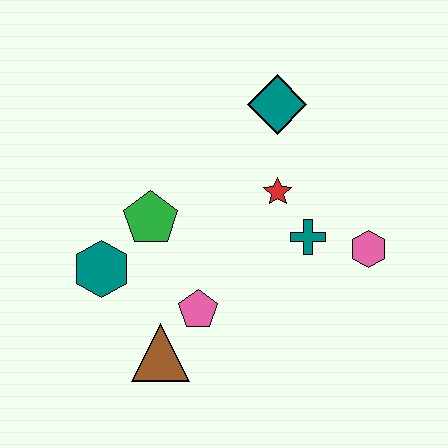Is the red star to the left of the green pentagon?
No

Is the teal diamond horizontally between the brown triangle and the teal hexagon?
No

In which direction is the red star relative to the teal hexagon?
The red star is to the right of the teal hexagon.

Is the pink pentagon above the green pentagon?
No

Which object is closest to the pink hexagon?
The teal cross is closest to the pink hexagon.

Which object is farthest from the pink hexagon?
The teal hexagon is farthest from the pink hexagon.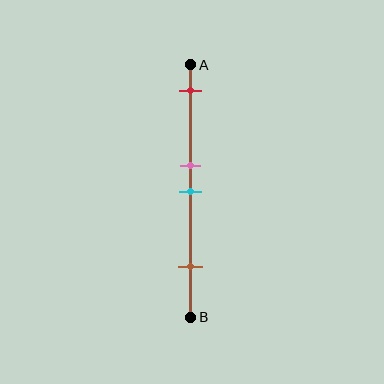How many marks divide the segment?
There are 4 marks dividing the segment.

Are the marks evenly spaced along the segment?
No, the marks are not evenly spaced.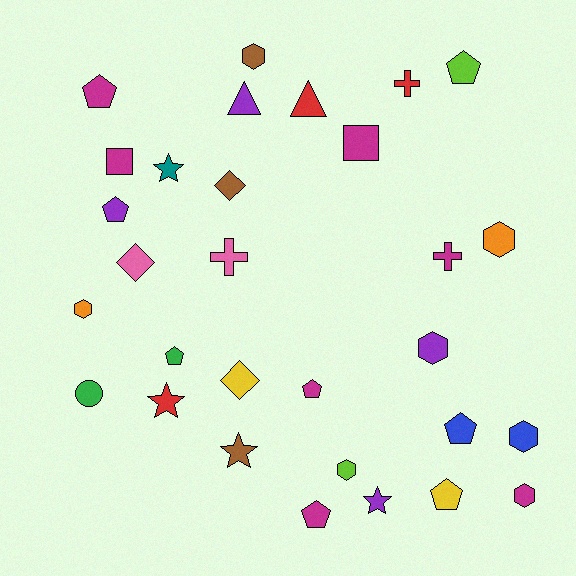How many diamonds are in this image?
There are 3 diamonds.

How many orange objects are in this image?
There are 2 orange objects.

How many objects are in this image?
There are 30 objects.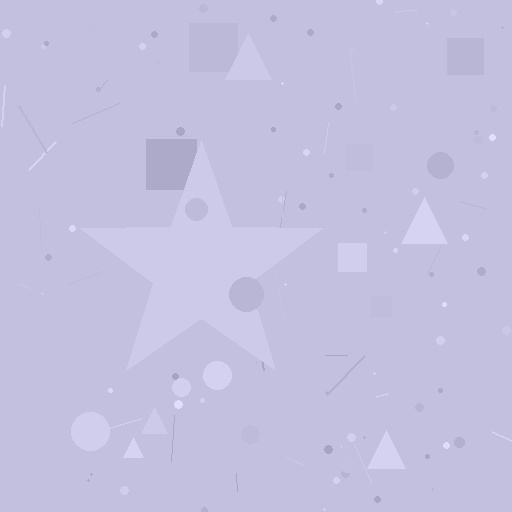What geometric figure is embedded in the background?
A star is embedded in the background.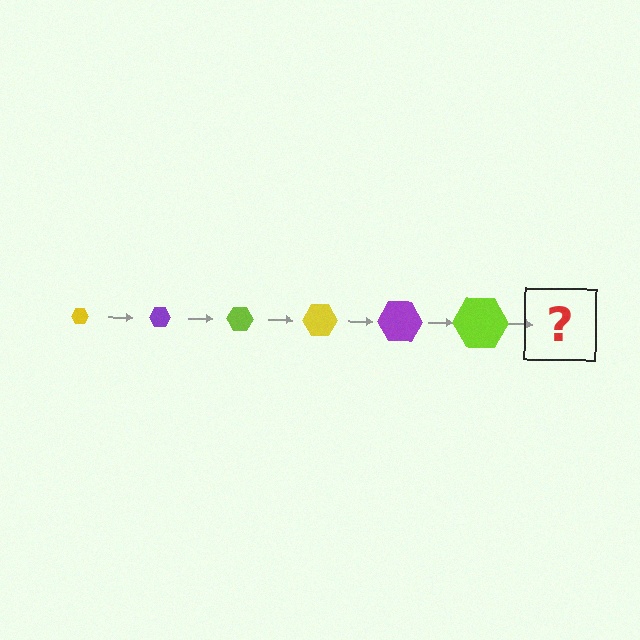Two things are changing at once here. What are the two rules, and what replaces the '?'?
The two rules are that the hexagon grows larger each step and the color cycles through yellow, purple, and lime. The '?' should be a yellow hexagon, larger than the previous one.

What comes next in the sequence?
The next element should be a yellow hexagon, larger than the previous one.